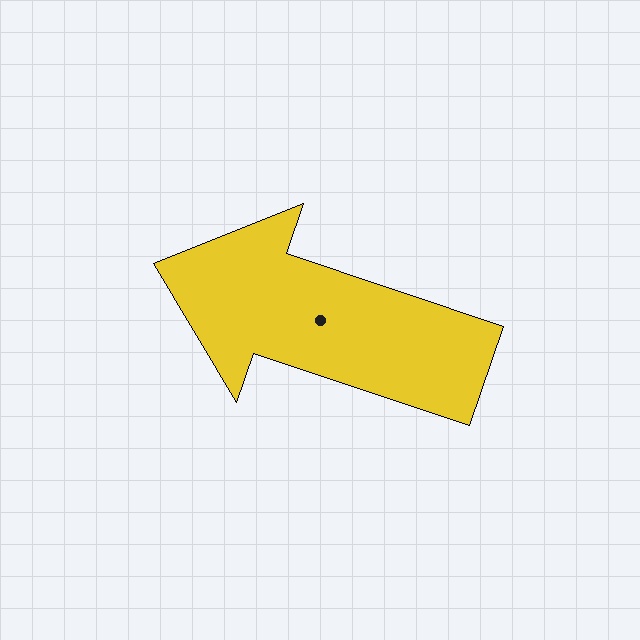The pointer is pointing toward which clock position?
Roughly 10 o'clock.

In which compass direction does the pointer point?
West.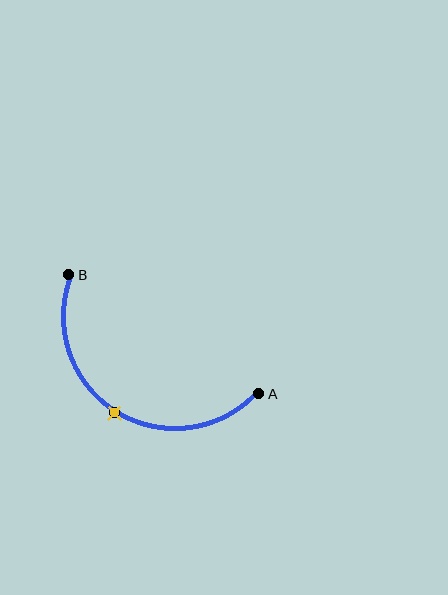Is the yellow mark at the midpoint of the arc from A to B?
Yes. The yellow mark lies on the arc at equal arc-length from both A and B — it is the arc midpoint.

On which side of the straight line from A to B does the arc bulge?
The arc bulges below the straight line connecting A and B.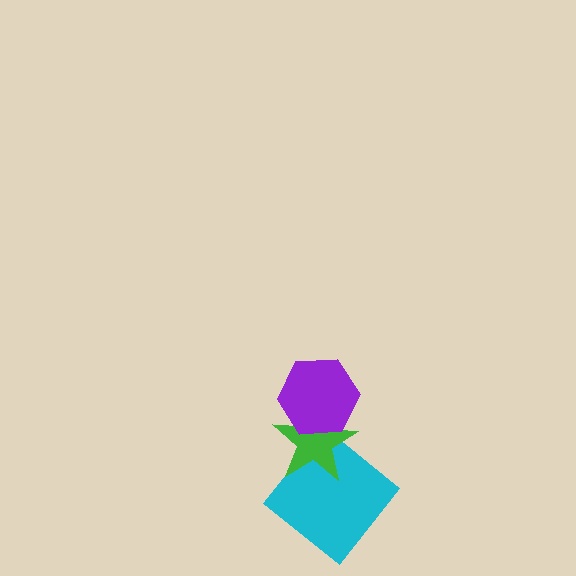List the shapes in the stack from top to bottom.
From top to bottom: the purple hexagon, the green star, the cyan diamond.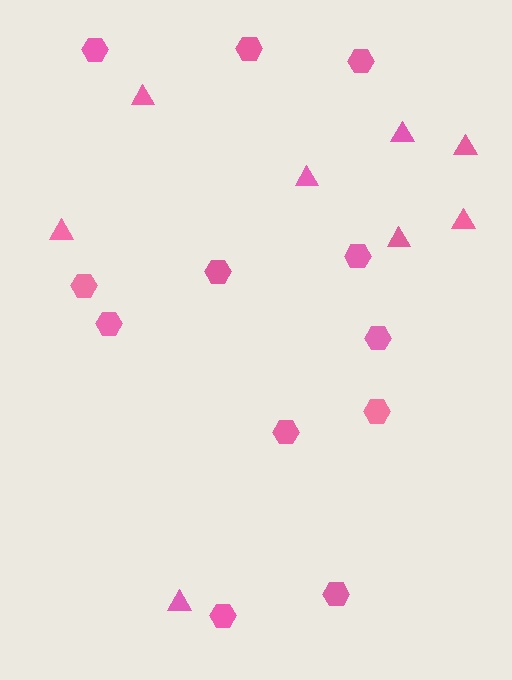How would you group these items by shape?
There are 2 groups: one group of triangles (8) and one group of hexagons (12).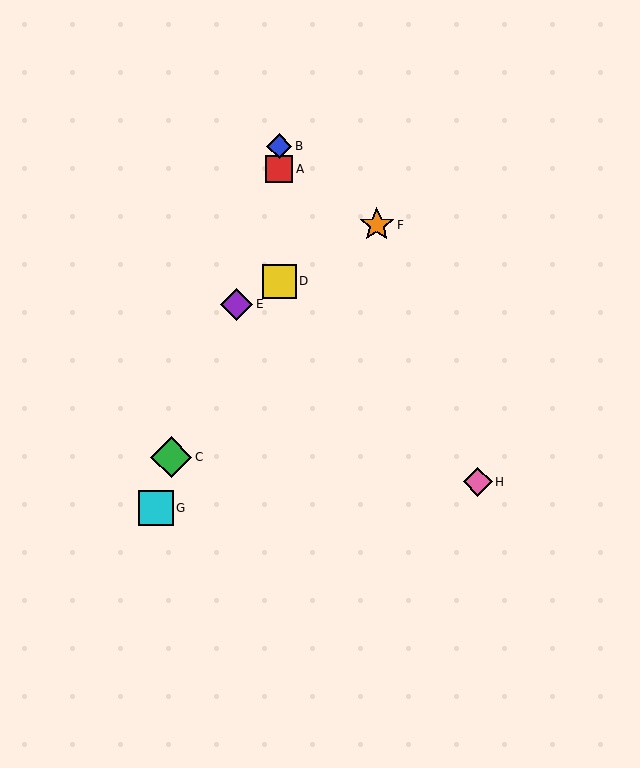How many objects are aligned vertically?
3 objects (A, B, D) are aligned vertically.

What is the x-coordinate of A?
Object A is at x≈279.